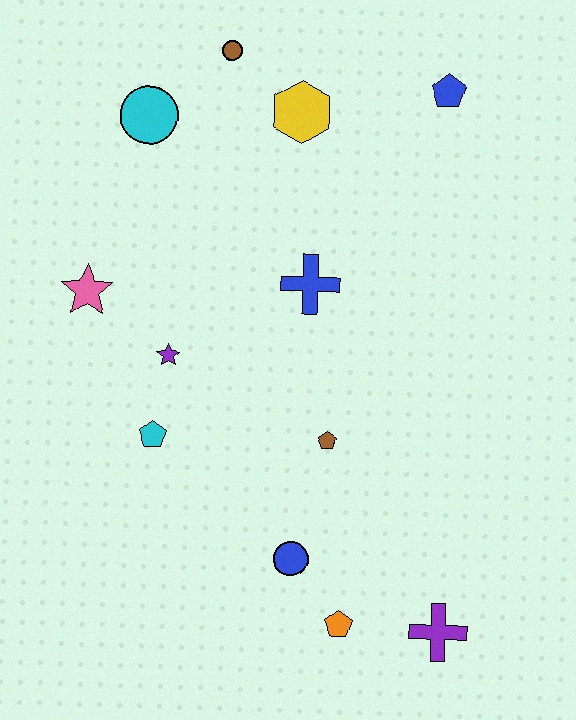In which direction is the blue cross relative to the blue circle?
The blue cross is above the blue circle.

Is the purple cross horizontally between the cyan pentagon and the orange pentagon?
No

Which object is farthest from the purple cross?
The brown circle is farthest from the purple cross.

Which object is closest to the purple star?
The cyan pentagon is closest to the purple star.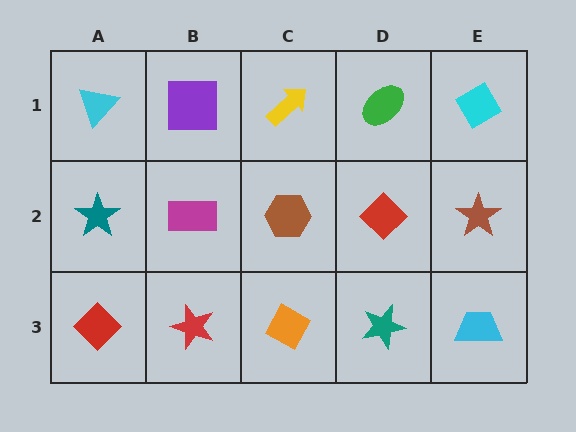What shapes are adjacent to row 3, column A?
A teal star (row 2, column A), a red star (row 3, column B).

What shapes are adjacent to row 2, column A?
A cyan triangle (row 1, column A), a red diamond (row 3, column A), a magenta rectangle (row 2, column B).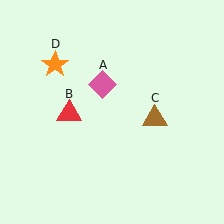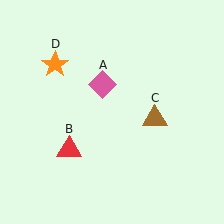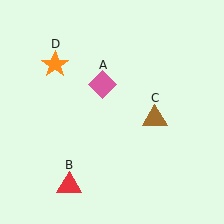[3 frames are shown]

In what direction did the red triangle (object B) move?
The red triangle (object B) moved down.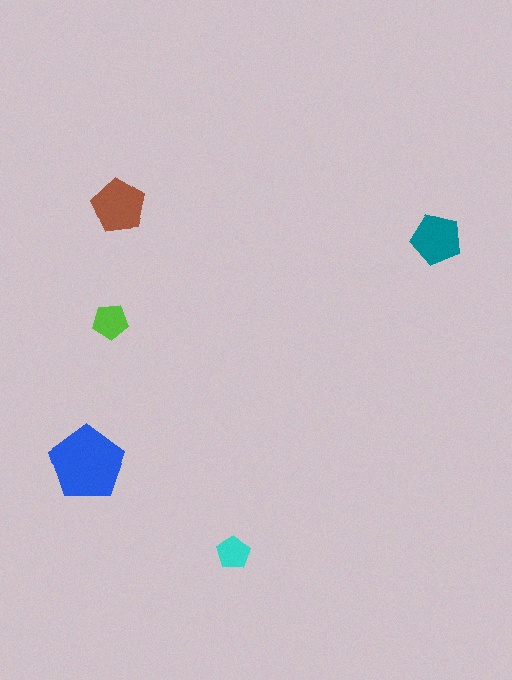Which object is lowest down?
The cyan pentagon is bottommost.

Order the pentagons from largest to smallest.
the blue one, the brown one, the teal one, the lime one, the cyan one.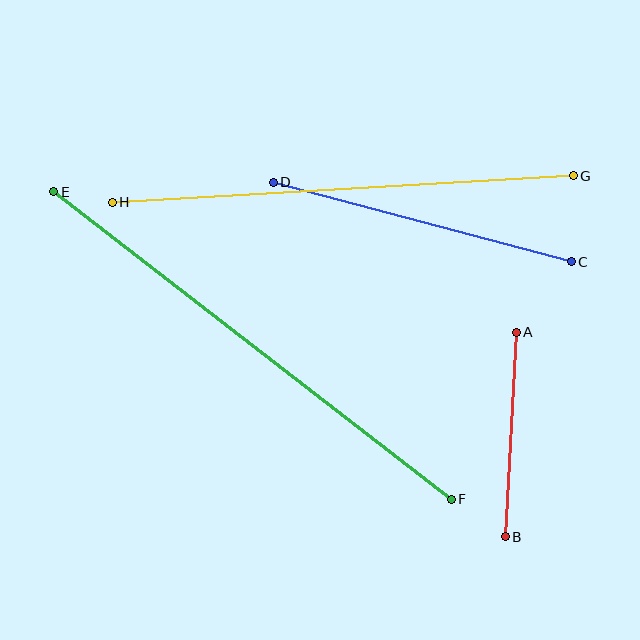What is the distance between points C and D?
The distance is approximately 308 pixels.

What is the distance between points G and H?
The distance is approximately 462 pixels.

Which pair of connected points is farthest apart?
Points E and F are farthest apart.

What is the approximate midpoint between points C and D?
The midpoint is at approximately (422, 222) pixels.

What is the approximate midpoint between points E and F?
The midpoint is at approximately (252, 345) pixels.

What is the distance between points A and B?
The distance is approximately 205 pixels.